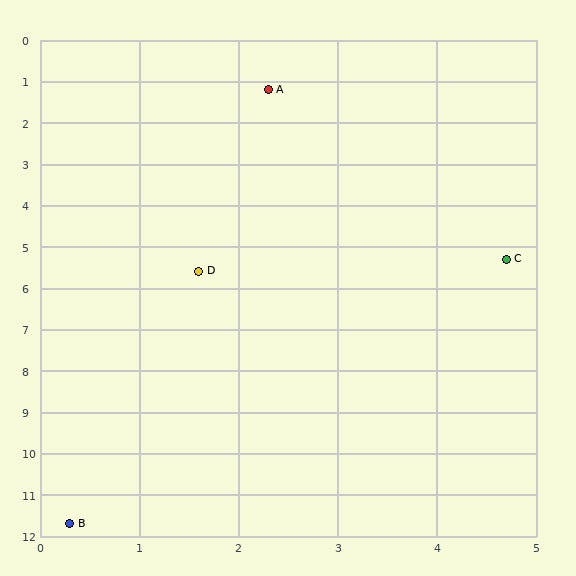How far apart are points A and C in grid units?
Points A and C are about 4.8 grid units apart.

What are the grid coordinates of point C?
Point C is at approximately (4.7, 5.3).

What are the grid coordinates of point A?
Point A is at approximately (2.3, 1.2).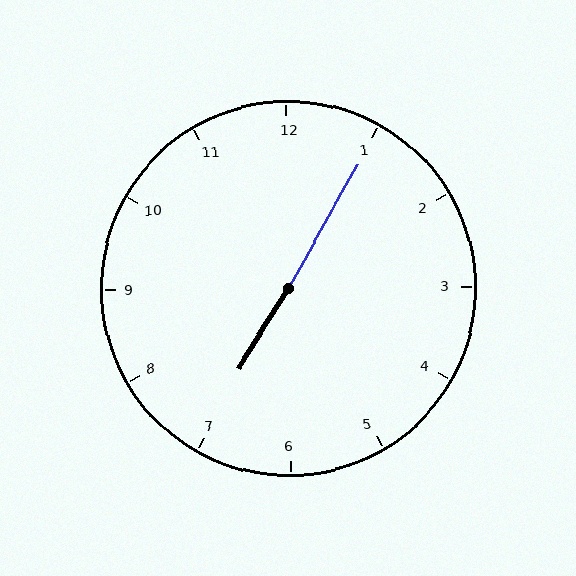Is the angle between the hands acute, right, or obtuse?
It is obtuse.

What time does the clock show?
7:05.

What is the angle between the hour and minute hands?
Approximately 178 degrees.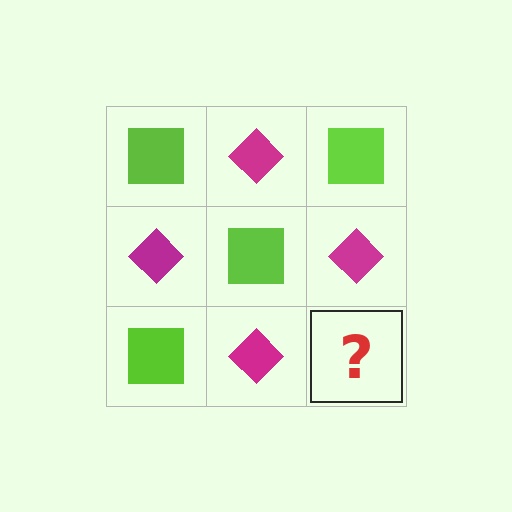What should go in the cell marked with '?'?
The missing cell should contain a lime square.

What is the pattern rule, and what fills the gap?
The rule is that it alternates lime square and magenta diamond in a checkerboard pattern. The gap should be filled with a lime square.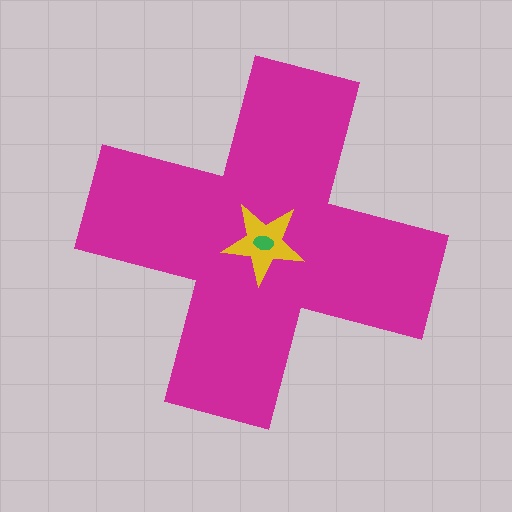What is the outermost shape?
The magenta cross.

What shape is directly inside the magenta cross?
The yellow star.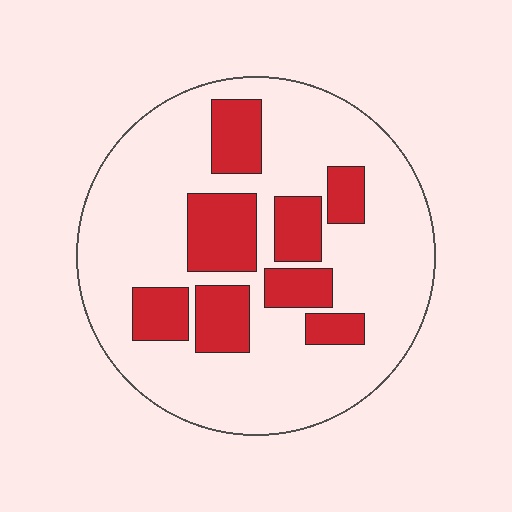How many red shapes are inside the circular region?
8.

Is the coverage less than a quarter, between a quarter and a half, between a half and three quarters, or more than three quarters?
Between a quarter and a half.